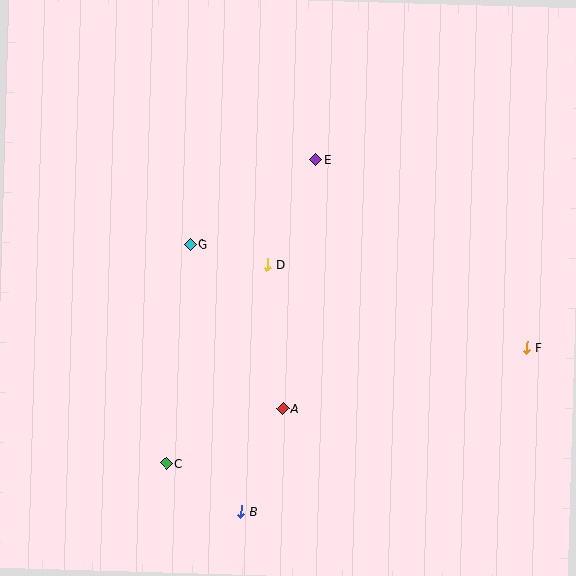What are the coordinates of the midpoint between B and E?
The midpoint between B and E is at (278, 335).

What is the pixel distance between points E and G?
The distance between E and G is 151 pixels.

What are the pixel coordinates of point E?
Point E is at (316, 159).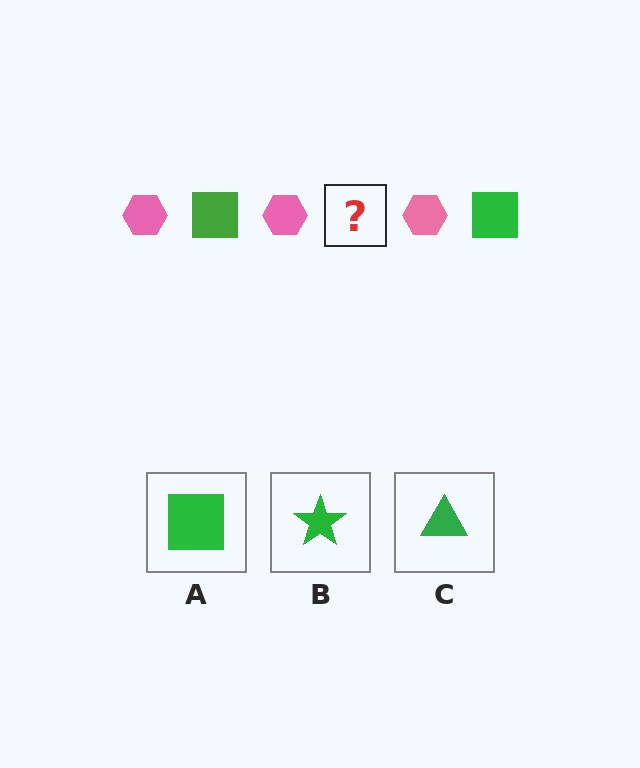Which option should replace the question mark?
Option A.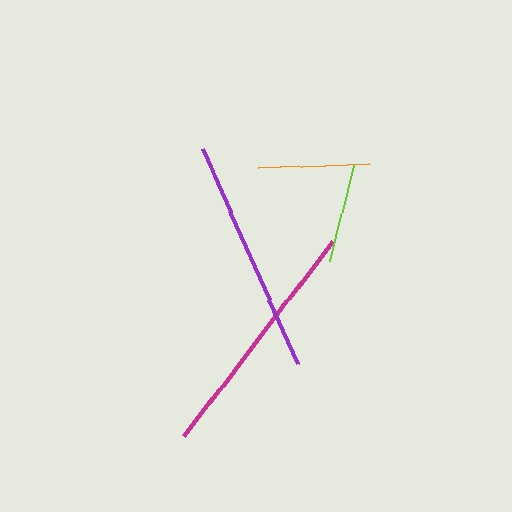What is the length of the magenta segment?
The magenta segment is approximately 246 pixels long.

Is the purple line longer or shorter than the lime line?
The purple line is longer than the lime line.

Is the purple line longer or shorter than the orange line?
The purple line is longer than the orange line.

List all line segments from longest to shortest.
From longest to shortest: magenta, purple, orange, lime.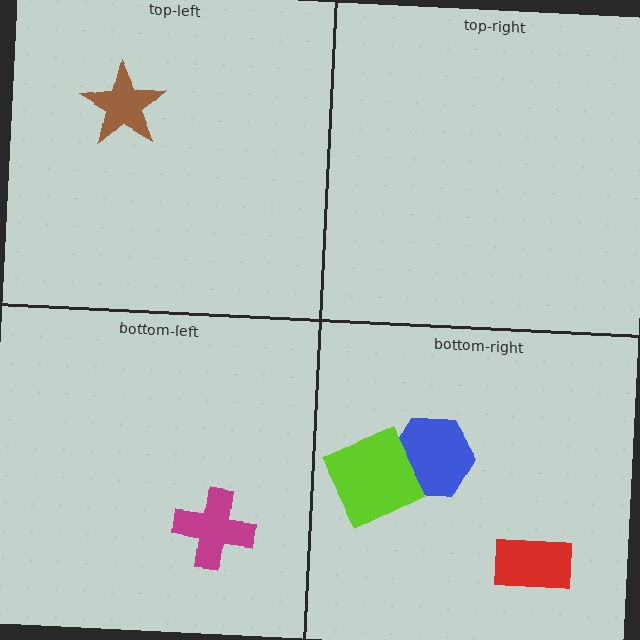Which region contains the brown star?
The top-left region.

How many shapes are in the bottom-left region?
1.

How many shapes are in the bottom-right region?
3.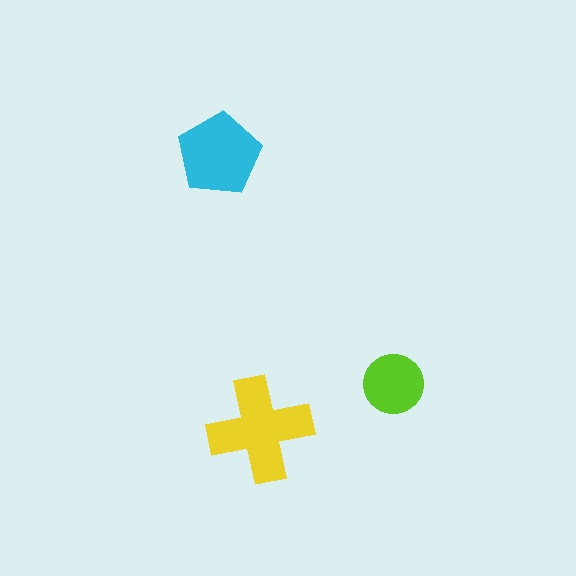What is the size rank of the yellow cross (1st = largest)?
1st.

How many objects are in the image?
There are 3 objects in the image.